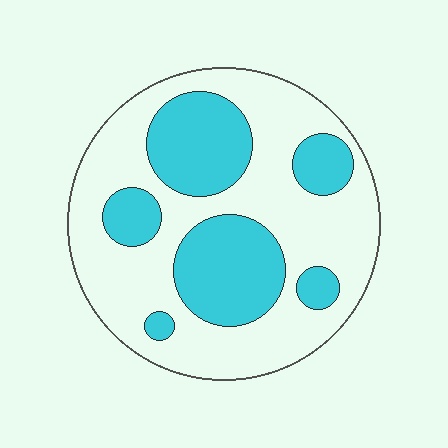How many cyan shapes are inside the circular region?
6.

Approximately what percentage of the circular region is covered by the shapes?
Approximately 35%.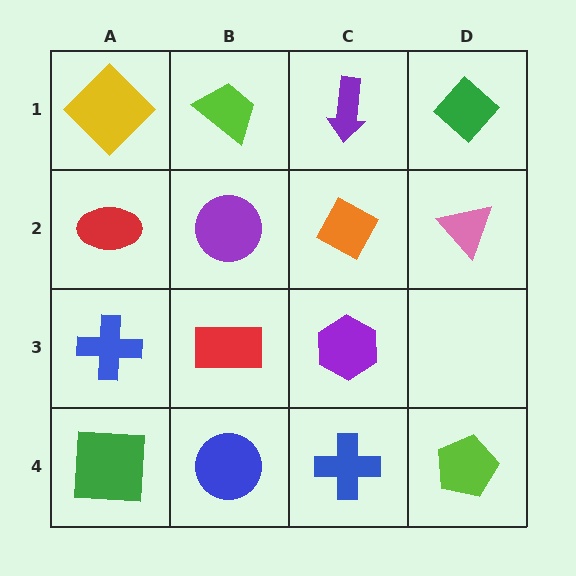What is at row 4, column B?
A blue circle.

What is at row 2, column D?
A pink triangle.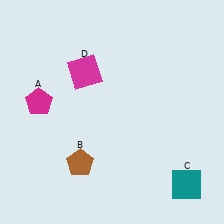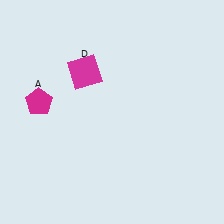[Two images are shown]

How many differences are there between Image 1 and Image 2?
There are 2 differences between the two images.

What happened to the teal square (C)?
The teal square (C) was removed in Image 2. It was in the bottom-right area of Image 1.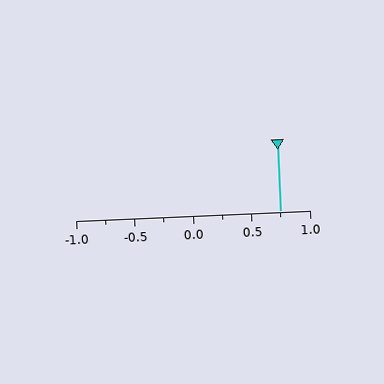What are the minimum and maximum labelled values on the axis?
The axis runs from -1.0 to 1.0.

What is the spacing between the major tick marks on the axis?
The major ticks are spaced 0.5 apart.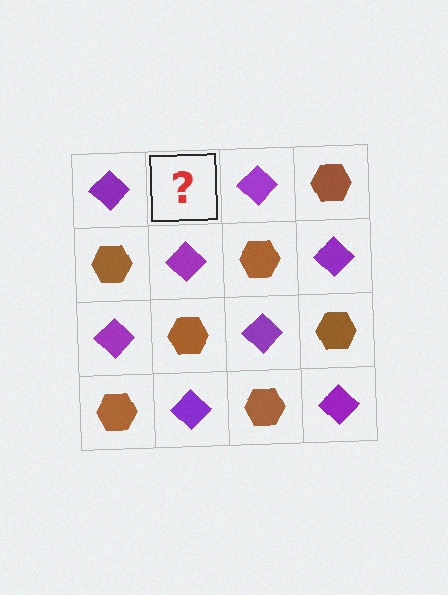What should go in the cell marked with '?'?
The missing cell should contain a brown hexagon.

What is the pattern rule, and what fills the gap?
The rule is that it alternates purple diamond and brown hexagon in a checkerboard pattern. The gap should be filled with a brown hexagon.